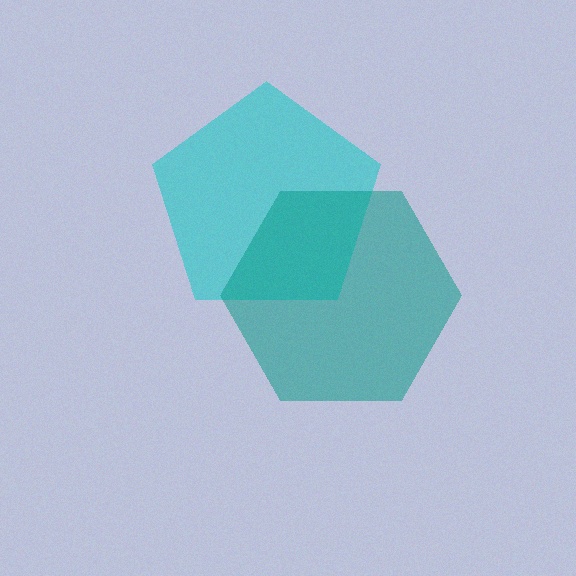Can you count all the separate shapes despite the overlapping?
Yes, there are 2 separate shapes.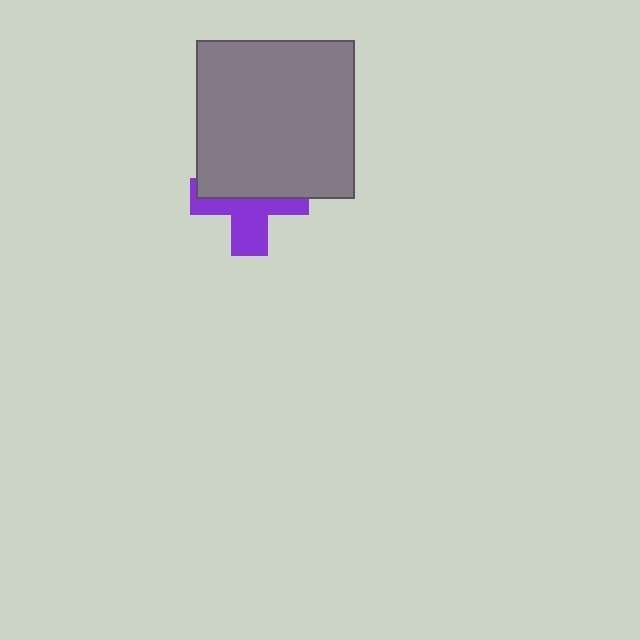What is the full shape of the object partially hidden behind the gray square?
The partially hidden object is a purple cross.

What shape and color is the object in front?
The object in front is a gray square.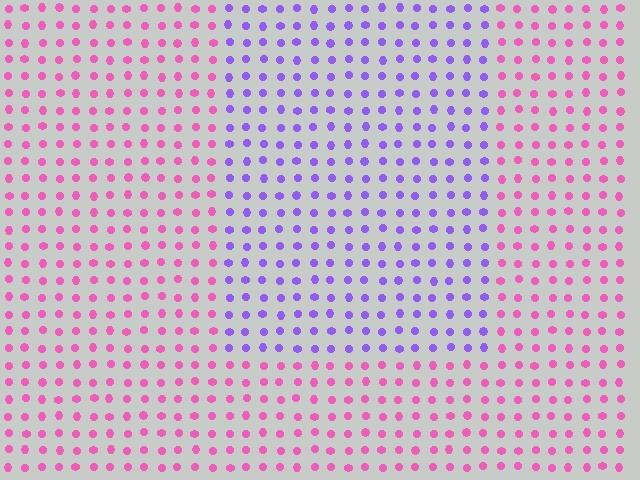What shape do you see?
I see a rectangle.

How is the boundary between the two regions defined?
The boundary is defined purely by a slight shift in hue (about 60 degrees). Spacing, size, and orientation are identical on both sides.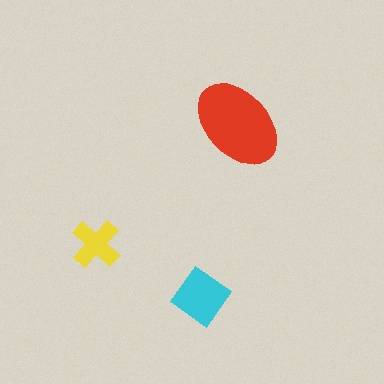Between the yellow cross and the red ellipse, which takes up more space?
The red ellipse.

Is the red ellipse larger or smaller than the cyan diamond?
Larger.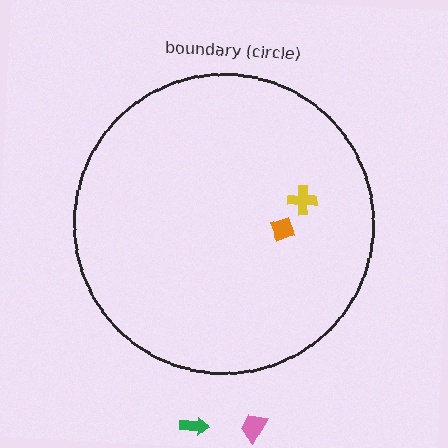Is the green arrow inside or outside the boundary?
Outside.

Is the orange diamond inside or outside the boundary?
Inside.